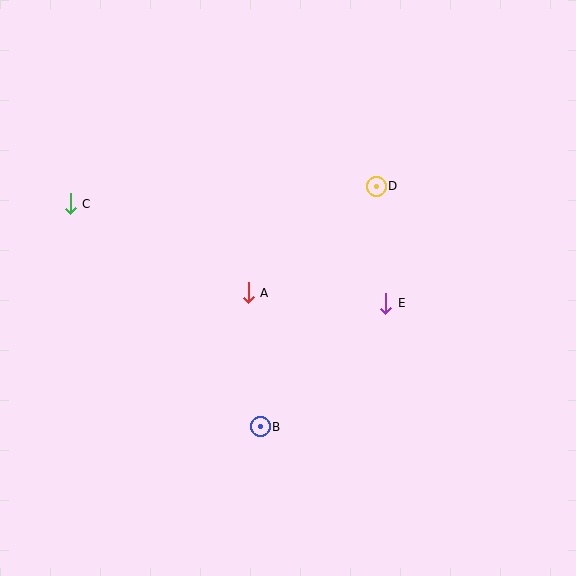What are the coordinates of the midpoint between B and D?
The midpoint between B and D is at (318, 306).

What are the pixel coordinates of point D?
Point D is at (376, 186).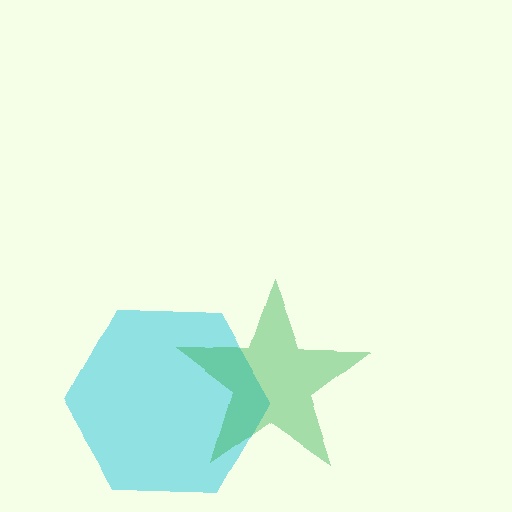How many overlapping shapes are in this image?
There are 2 overlapping shapes in the image.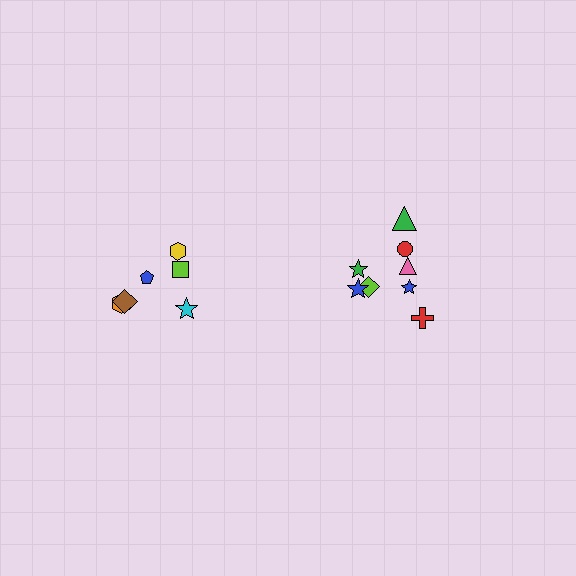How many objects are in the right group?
There are 8 objects.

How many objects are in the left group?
There are 6 objects.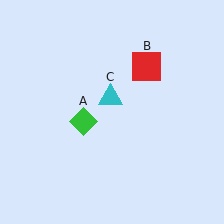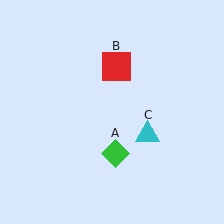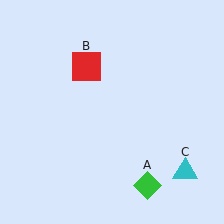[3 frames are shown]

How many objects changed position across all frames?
3 objects changed position: green diamond (object A), red square (object B), cyan triangle (object C).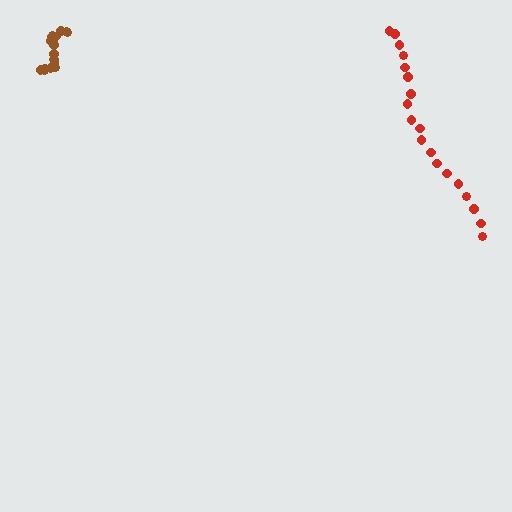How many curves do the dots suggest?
There are 2 distinct paths.